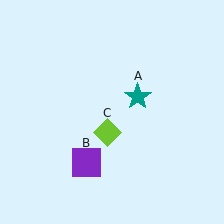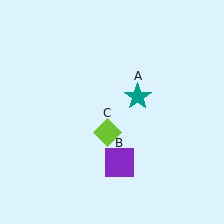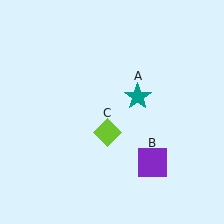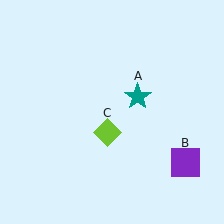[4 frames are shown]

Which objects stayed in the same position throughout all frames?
Teal star (object A) and lime diamond (object C) remained stationary.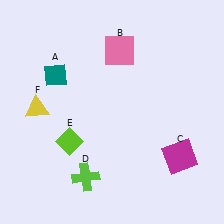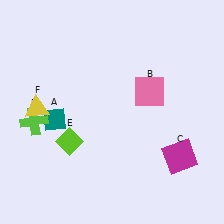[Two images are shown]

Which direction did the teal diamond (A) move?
The teal diamond (A) moved down.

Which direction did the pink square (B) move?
The pink square (B) moved down.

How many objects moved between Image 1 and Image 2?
3 objects moved between the two images.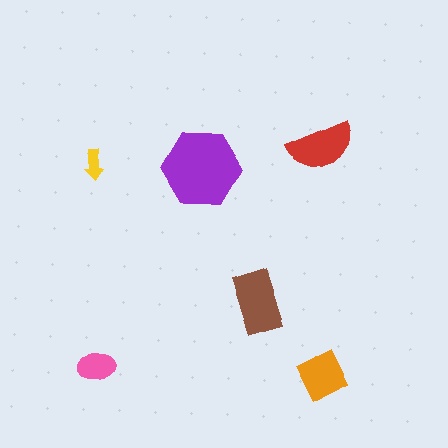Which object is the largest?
The purple hexagon.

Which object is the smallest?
The yellow arrow.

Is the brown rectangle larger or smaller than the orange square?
Larger.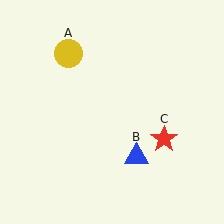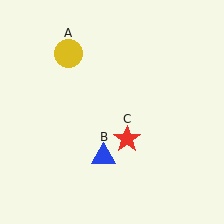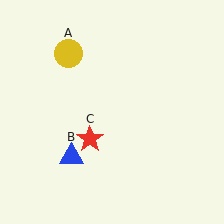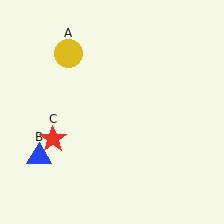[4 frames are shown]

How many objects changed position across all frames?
2 objects changed position: blue triangle (object B), red star (object C).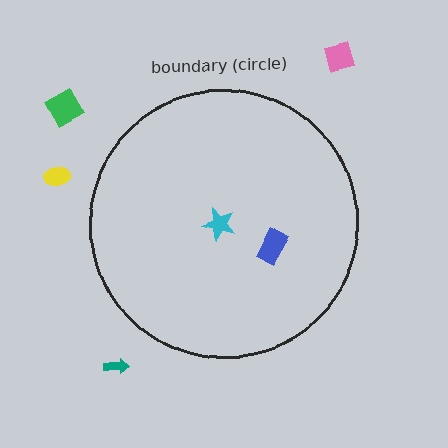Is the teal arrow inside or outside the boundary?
Outside.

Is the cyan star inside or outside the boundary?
Inside.